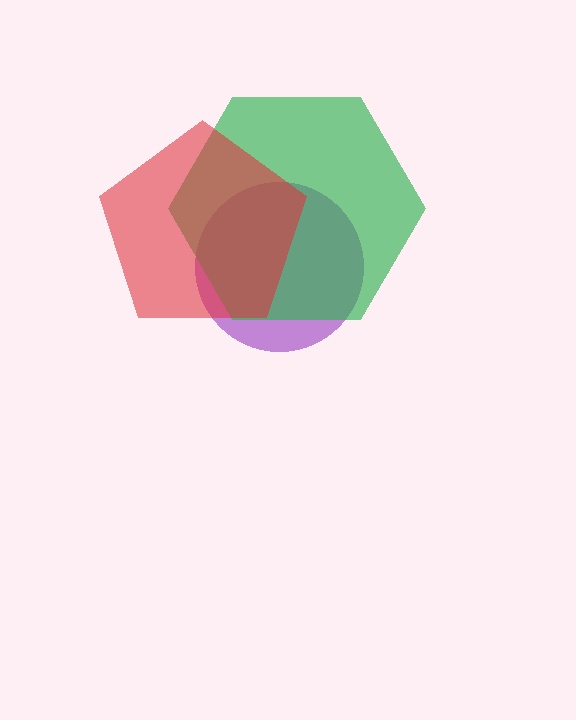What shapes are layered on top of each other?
The layered shapes are: a purple circle, a green hexagon, a red pentagon.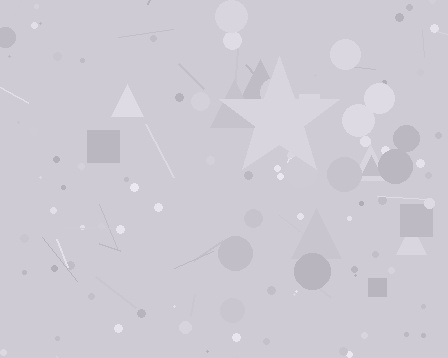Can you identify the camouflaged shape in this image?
The camouflaged shape is a star.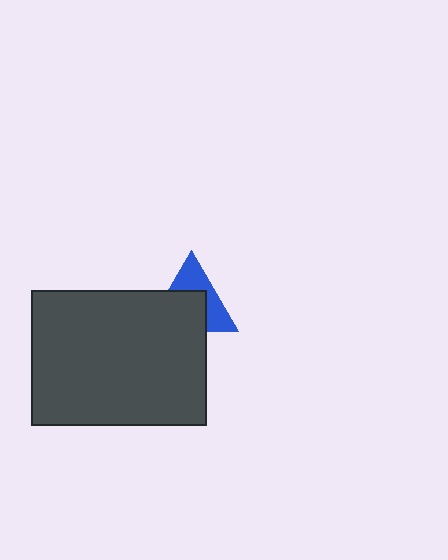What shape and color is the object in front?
The object in front is a dark gray rectangle.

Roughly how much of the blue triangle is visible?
A small part of it is visible (roughly 45%).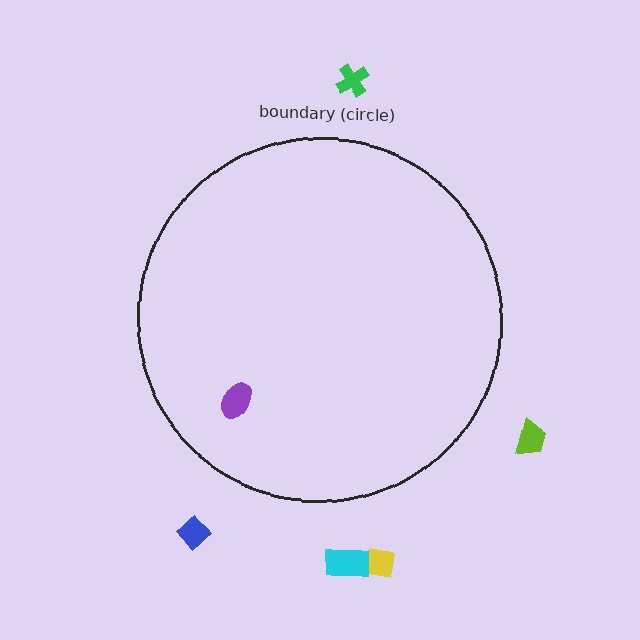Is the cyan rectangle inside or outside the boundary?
Outside.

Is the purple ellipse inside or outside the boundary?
Inside.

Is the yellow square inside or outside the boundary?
Outside.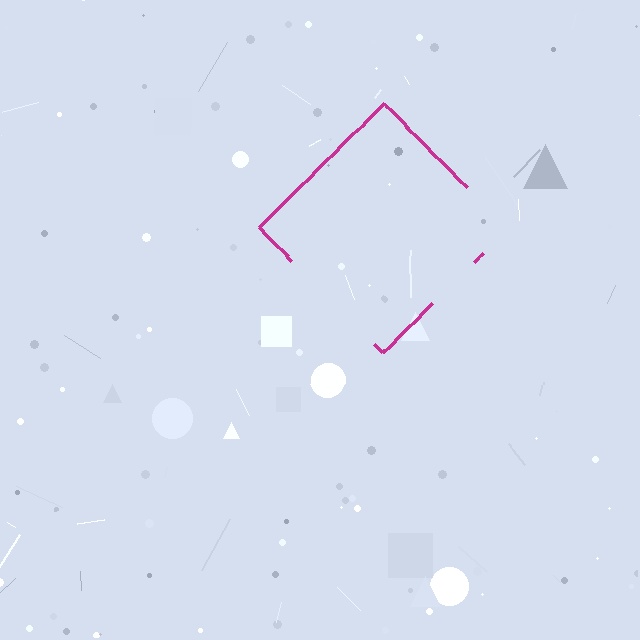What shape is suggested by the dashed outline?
The dashed outline suggests a diamond.